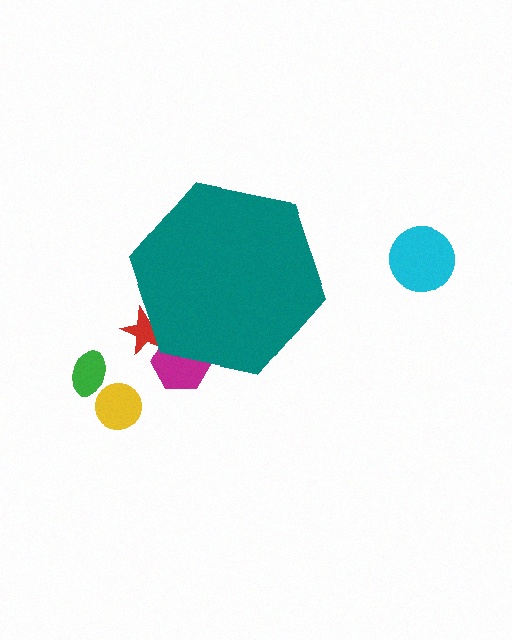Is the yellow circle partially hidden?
No, the yellow circle is fully visible.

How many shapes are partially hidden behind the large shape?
2 shapes are partially hidden.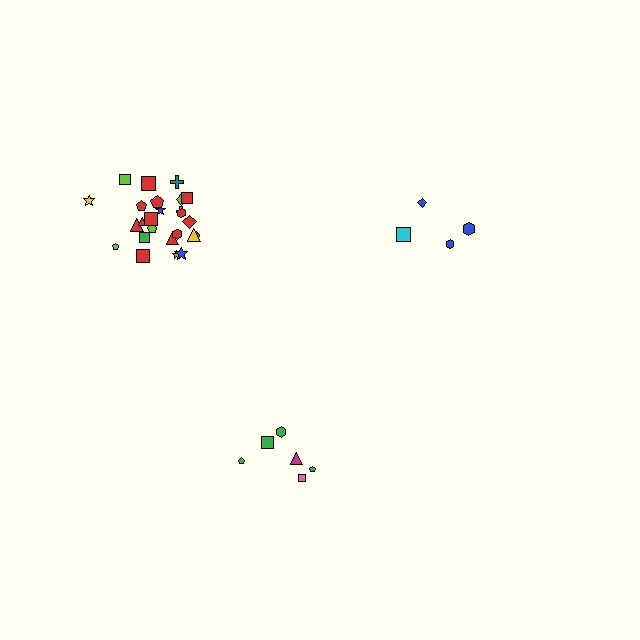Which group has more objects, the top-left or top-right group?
The top-left group.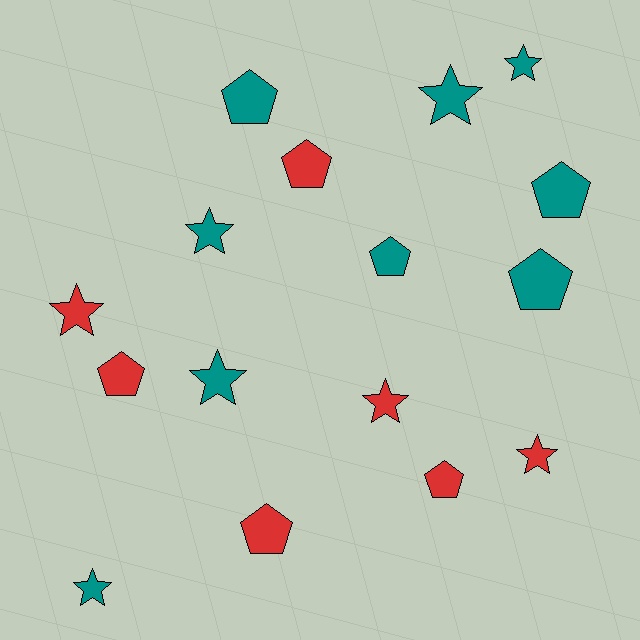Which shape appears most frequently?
Pentagon, with 8 objects.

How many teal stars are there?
There are 5 teal stars.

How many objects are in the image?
There are 16 objects.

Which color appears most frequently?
Teal, with 9 objects.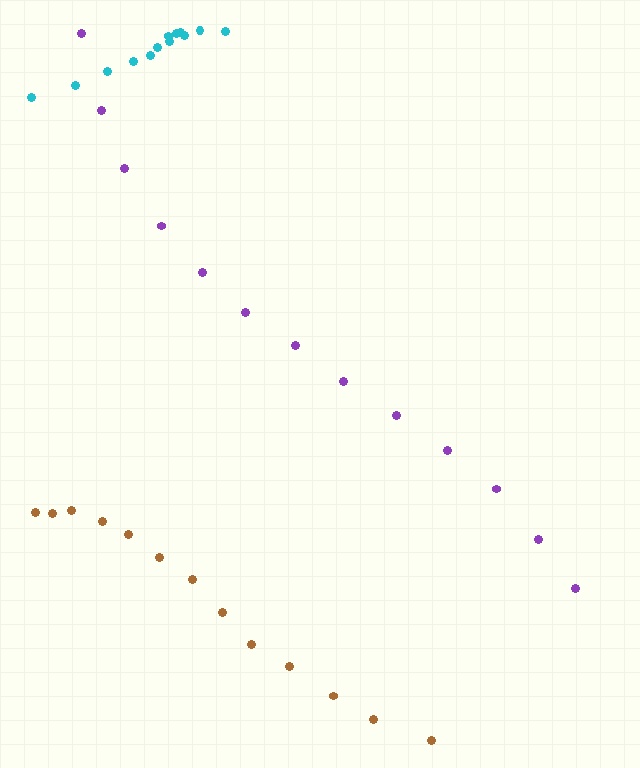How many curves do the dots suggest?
There are 3 distinct paths.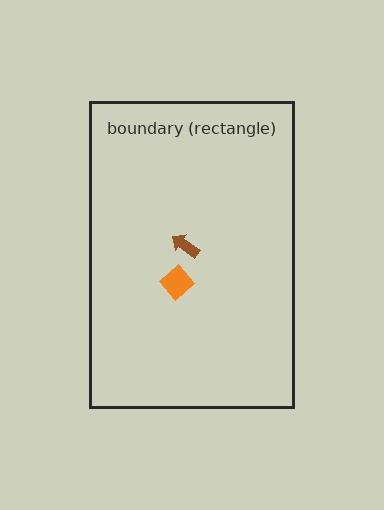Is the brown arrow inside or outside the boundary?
Inside.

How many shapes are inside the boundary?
2 inside, 0 outside.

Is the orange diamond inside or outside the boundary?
Inside.